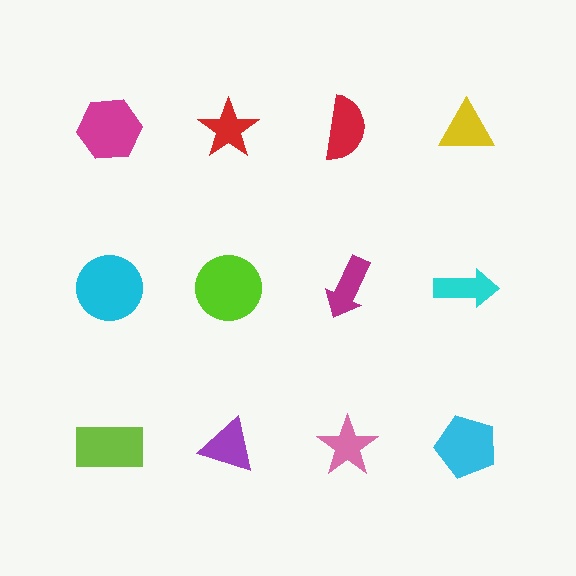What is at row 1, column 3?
A red semicircle.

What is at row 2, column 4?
A cyan arrow.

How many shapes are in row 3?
4 shapes.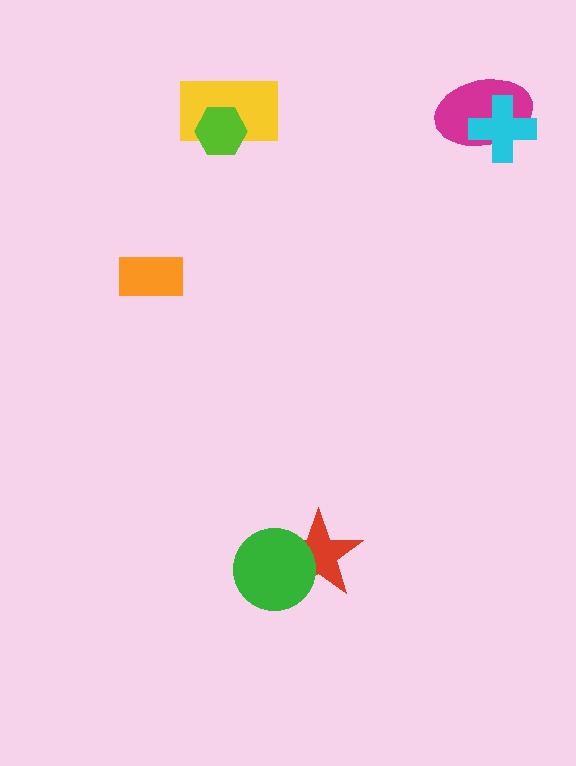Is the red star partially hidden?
Yes, it is partially covered by another shape.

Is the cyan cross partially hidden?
No, no other shape covers it.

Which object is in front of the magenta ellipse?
The cyan cross is in front of the magenta ellipse.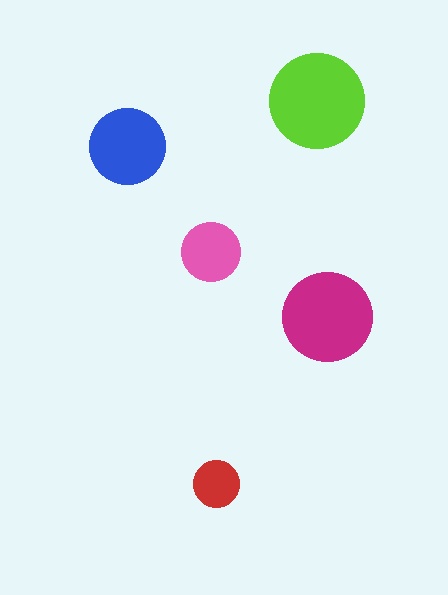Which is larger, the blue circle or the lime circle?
The lime one.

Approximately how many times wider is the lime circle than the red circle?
About 2 times wider.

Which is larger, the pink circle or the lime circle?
The lime one.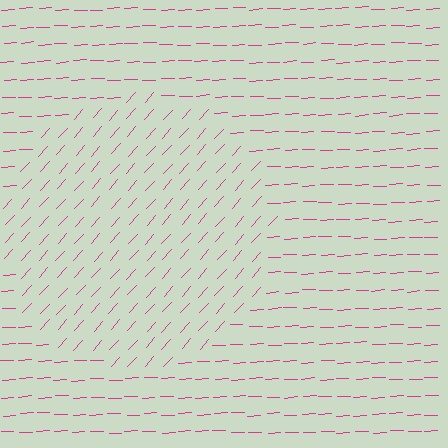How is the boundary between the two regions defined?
The boundary is defined purely by a change in line orientation (approximately 45 degrees difference). All lines are the same color and thickness.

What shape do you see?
I see a circle.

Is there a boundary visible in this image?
Yes, there is a texture boundary formed by a change in line orientation.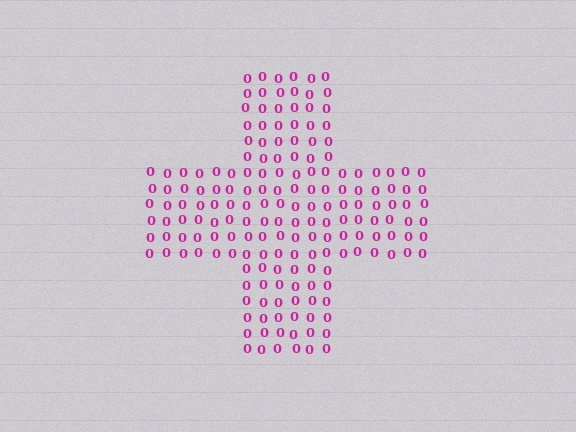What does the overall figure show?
The overall figure shows a cross.